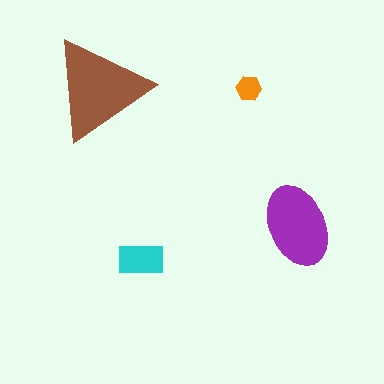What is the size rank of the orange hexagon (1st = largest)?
4th.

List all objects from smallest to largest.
The orange hexagon, the cyan rectangle, the purple ellipse, the brown triangle.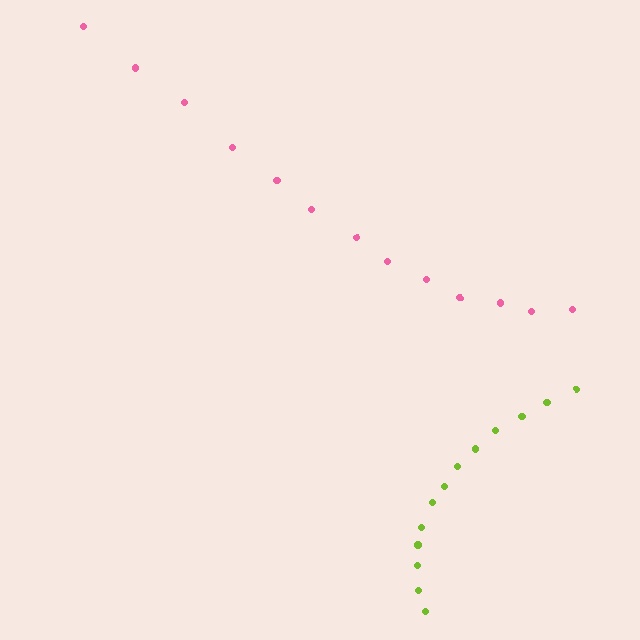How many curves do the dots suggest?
There are 2 distinct paths.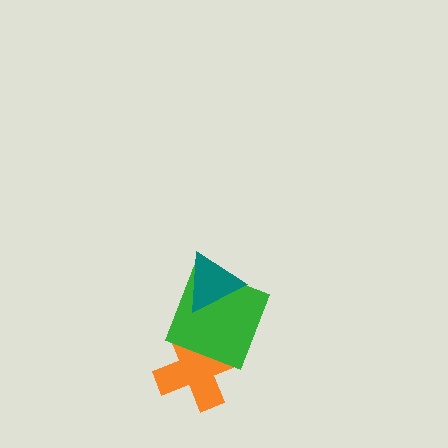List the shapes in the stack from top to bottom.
From top to bottom: the teal triangle, the green square, the orange cross.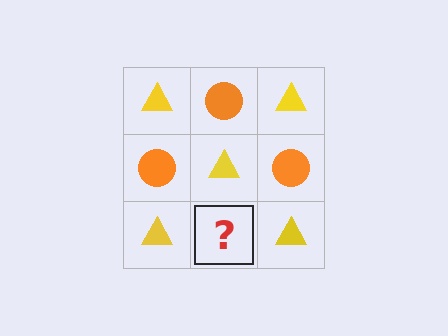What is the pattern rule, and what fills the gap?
The rule is that it alternates yellow triangle and orange circle in a checkerboard pattern. The gap should be filled with an orange circle.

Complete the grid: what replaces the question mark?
The question mark should be replaced with an orange circle.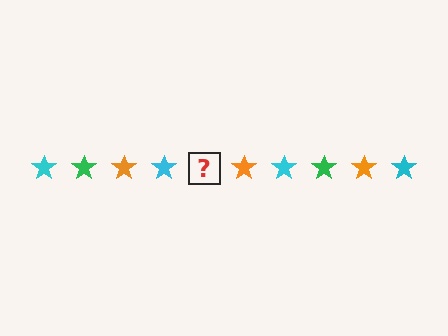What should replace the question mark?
The question mark should be replaced with a green star.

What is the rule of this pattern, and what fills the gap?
The rule is that the pattern cycles through cyan, green, orange stars. The gap should be filled with a green star.